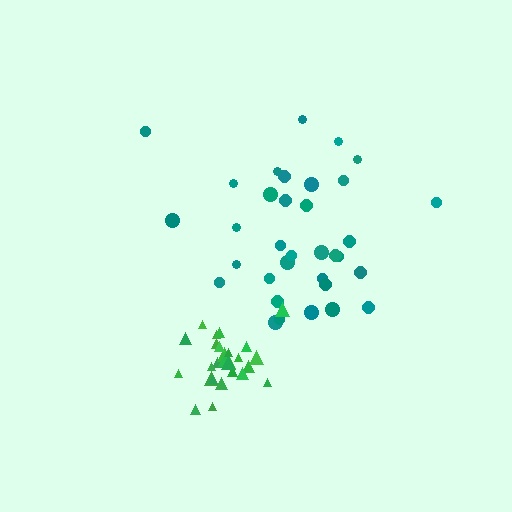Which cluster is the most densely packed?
Green.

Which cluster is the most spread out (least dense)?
Teal.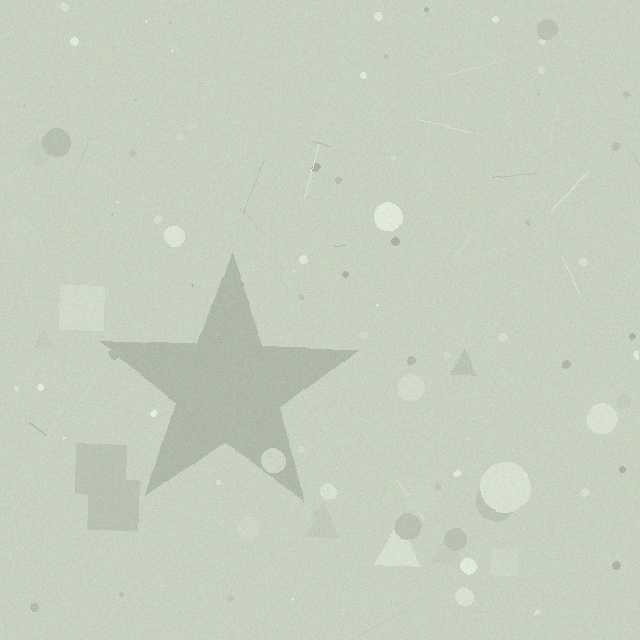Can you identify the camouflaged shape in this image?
The camouflaged shape is a star.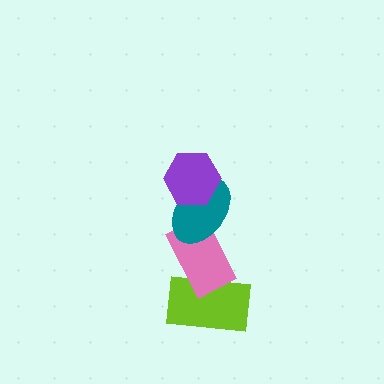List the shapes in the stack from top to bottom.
From top to bottom: the purple hexagon, the teal ellipse, the pink rectangle, the lime rectangle.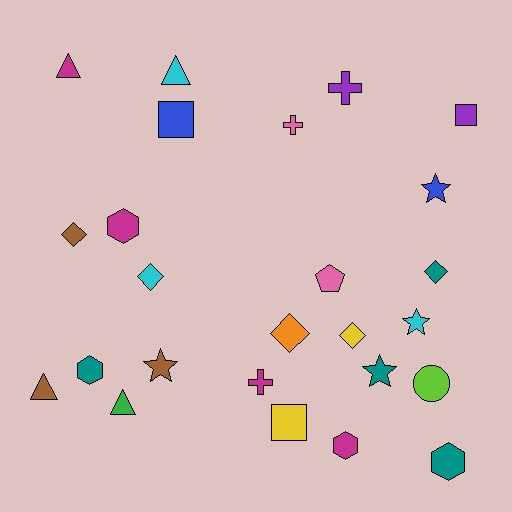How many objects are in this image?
There are 25 objects.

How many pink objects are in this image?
There are 2 pink objects.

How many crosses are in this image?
There are 3 crosses.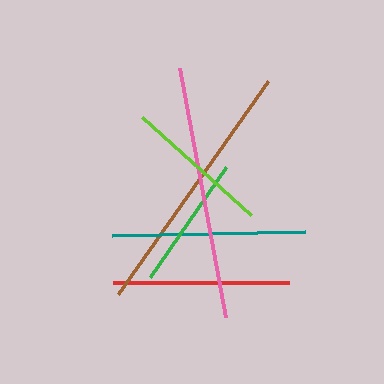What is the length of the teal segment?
The teal segment is approximately 193 pixels long.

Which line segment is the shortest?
The green line is the shortest at approximately 134 pixels.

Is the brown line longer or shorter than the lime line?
The brown line is longer than the lime line.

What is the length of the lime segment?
The lime segment is approximately 147 pixels long.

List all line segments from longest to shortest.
From longest to shortest: brown, pink, teal, red, lime, green.